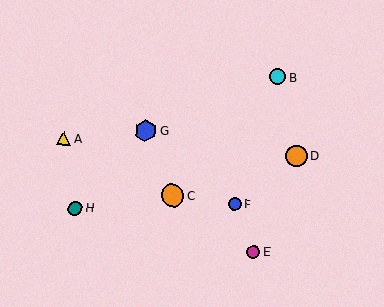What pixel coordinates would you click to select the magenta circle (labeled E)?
Click at (253, 251) to select the magenta circle E.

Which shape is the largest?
The orange circle (labeled C) is the largest.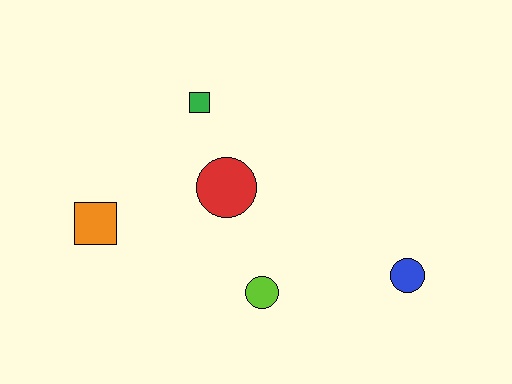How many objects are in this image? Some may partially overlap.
There are 5 objects.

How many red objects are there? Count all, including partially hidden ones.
There is 1 red object.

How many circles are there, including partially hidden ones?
There are 3 circles.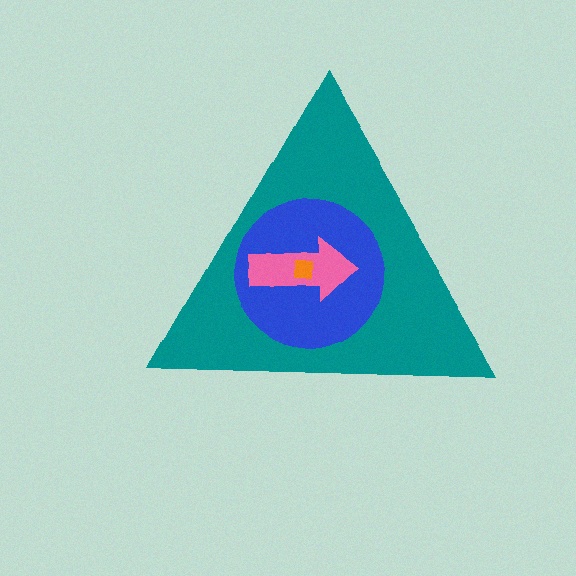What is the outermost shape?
The teal triangle.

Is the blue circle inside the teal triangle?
Yes.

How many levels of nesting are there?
4.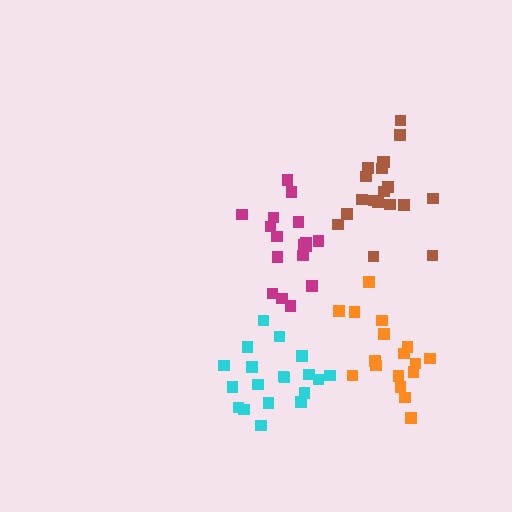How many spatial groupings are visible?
There are 4 spatial groupings.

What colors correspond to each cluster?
The clusters are colored: brown, magenta, cyan, orange.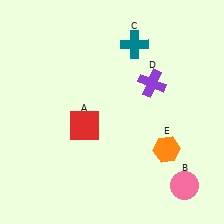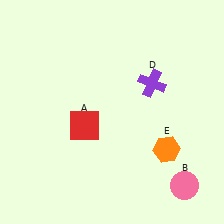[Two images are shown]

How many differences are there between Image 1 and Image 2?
There is 1 difference between the two images.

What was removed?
The teal cross (C) was removed in Image 2.